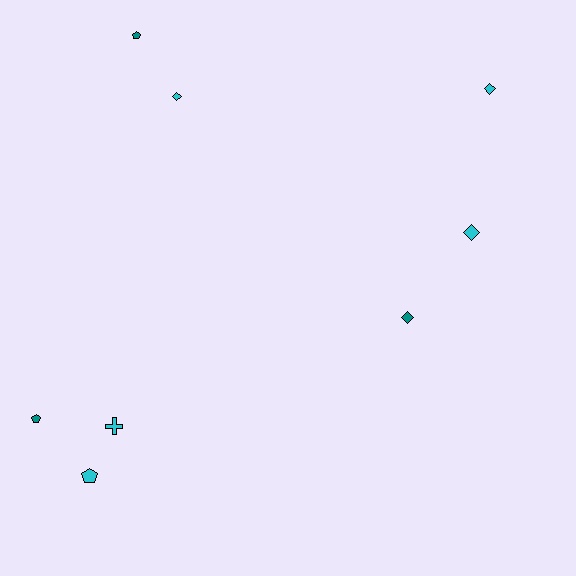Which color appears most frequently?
Cyan, with 5 objects.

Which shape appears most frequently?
Diamond, with 4 objects.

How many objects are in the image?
There are 8 objects.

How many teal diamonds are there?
There is 1 teal diamond.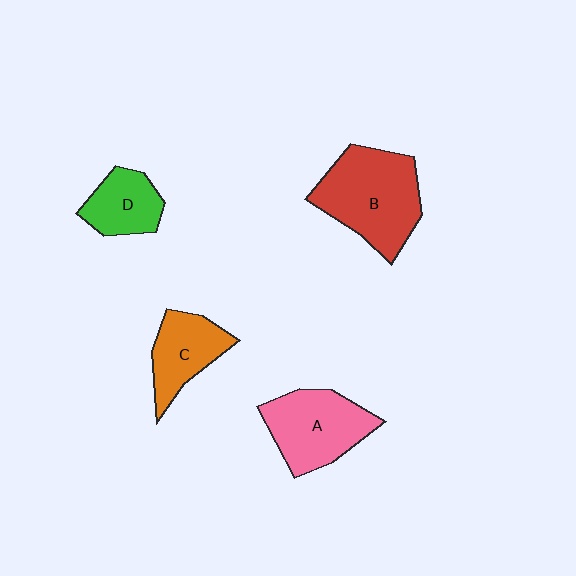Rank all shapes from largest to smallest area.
From largest to smallest: B (red), A (pink), C (orange), D (green).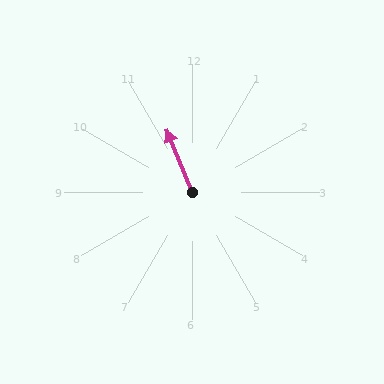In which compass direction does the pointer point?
North.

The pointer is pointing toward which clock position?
Roughly 11 o'clock.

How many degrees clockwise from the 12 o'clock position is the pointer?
Approximately 338 degrees.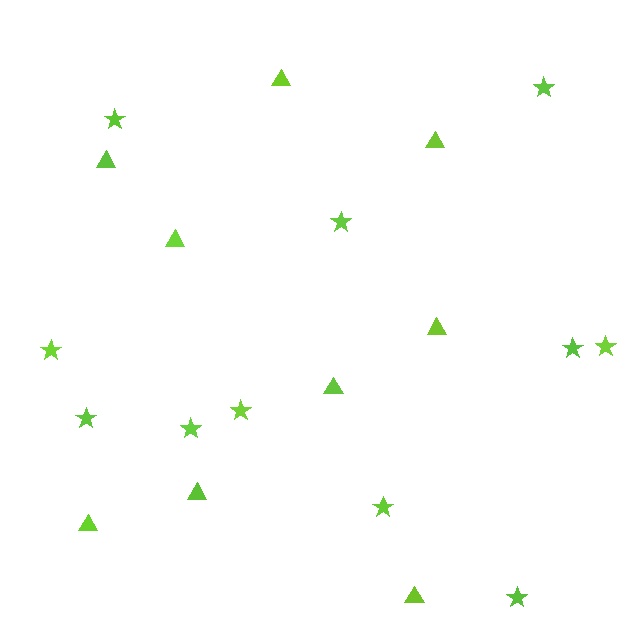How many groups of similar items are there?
There are 2 groups: one group of stars (11) and one group of triangles (9).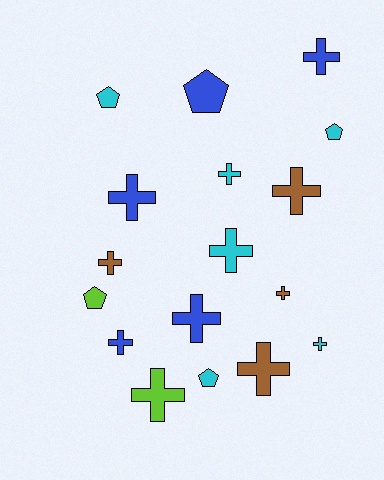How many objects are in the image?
There are 17 objects.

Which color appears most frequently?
Cyan, with 6 objects.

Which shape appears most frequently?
Cross, with 12 objects.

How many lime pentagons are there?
There is 1 lime pentagon.